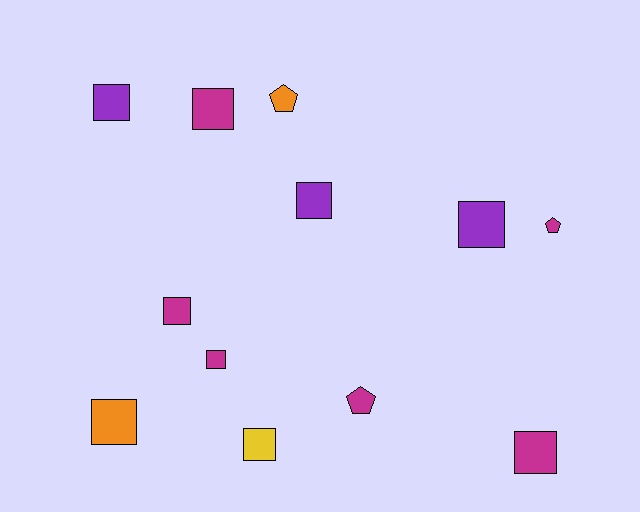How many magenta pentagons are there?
There are 2 magenta pentagons.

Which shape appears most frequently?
Square, with 9 objects.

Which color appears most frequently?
Magenta, with 6 objects.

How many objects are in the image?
There are 12 objects.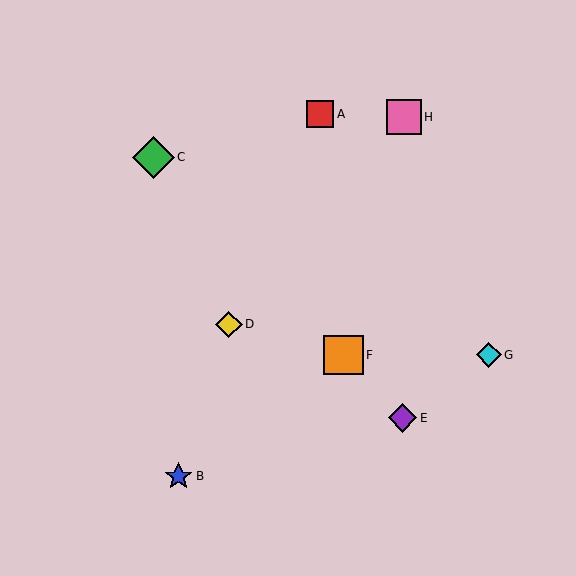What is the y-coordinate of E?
Object E is at y≈418.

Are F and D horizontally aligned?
No, F is at y≈355 and D is at y≈324.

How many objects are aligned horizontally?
2 objects (F, G) are aligned horizontally.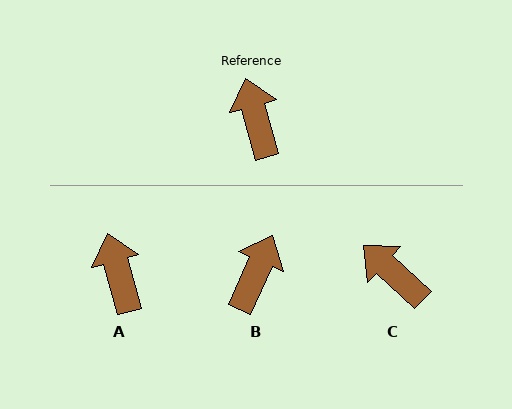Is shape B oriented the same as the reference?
No, it is off by about 39 degrees.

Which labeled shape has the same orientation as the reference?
A.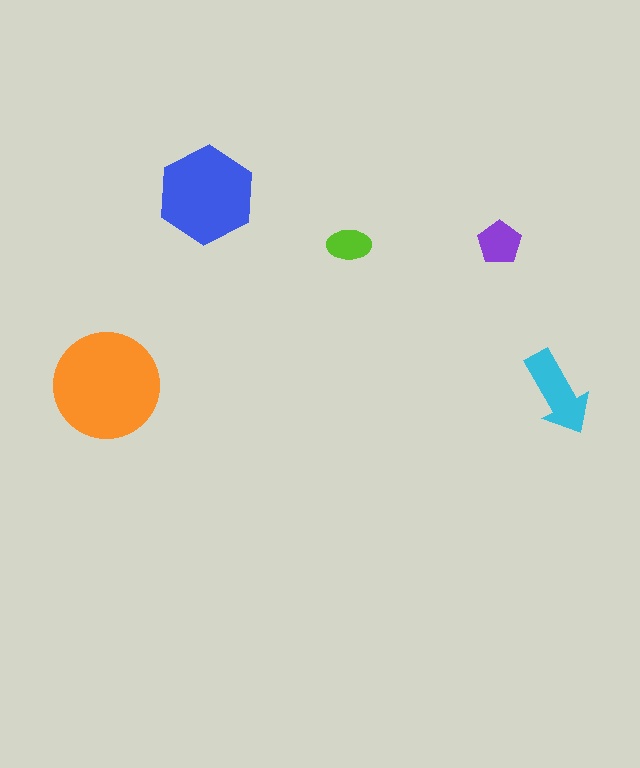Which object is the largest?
The orange circle.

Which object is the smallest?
The lime ellipse.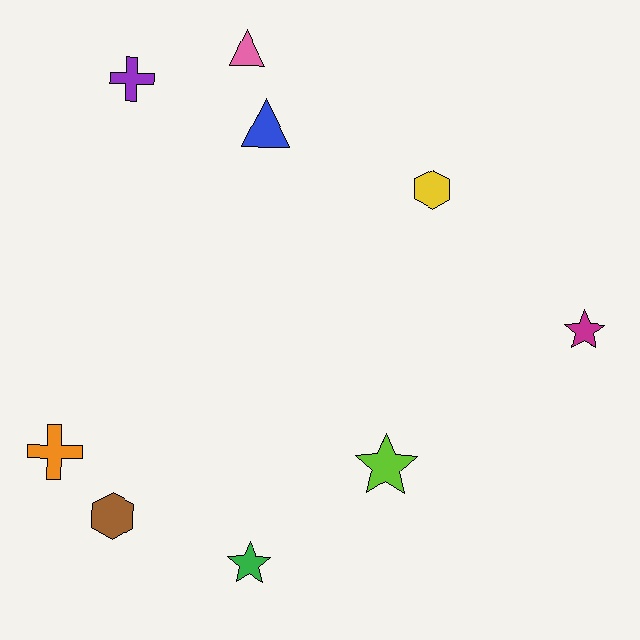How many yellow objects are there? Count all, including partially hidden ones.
There is 1 yellow object.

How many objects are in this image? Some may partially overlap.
There are 9 objects.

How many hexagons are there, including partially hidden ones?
There are 2 hexagons.